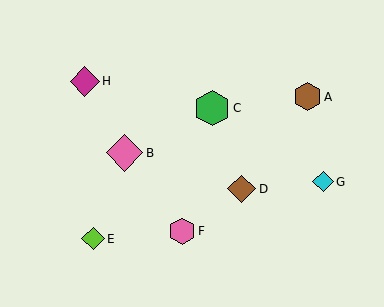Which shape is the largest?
The pink diamond (labeled B) is the largest.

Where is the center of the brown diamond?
The center of the brown diamond is at (242, 189).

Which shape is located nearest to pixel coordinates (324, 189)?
The cyan diamond (labeled G) at (323, 182) is nearest to that location.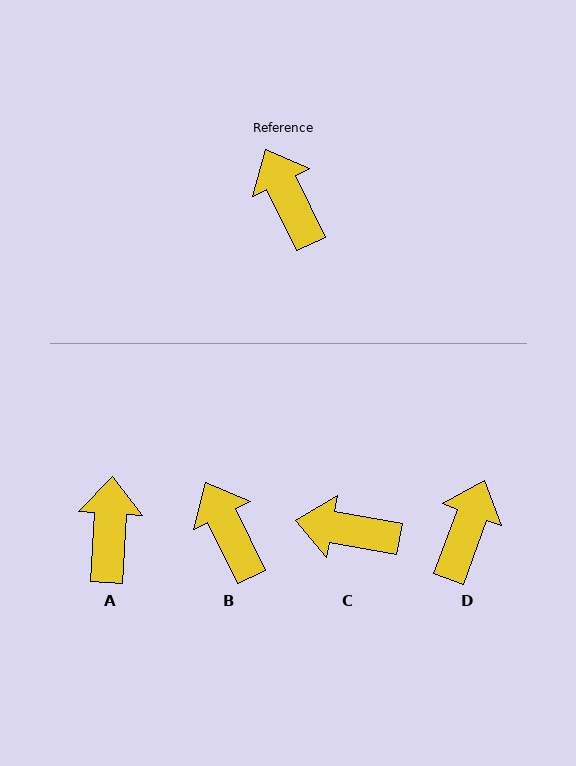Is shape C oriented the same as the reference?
No, it is off by about 54 degrees.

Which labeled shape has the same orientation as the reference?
B.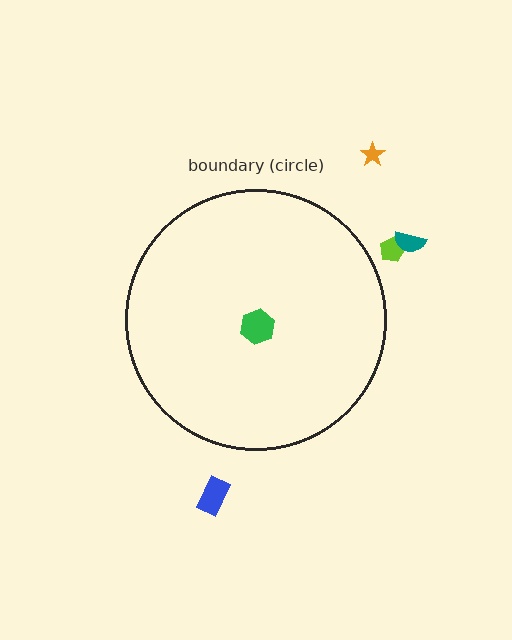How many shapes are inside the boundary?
1 inside, 4 outside.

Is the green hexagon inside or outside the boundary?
Inside.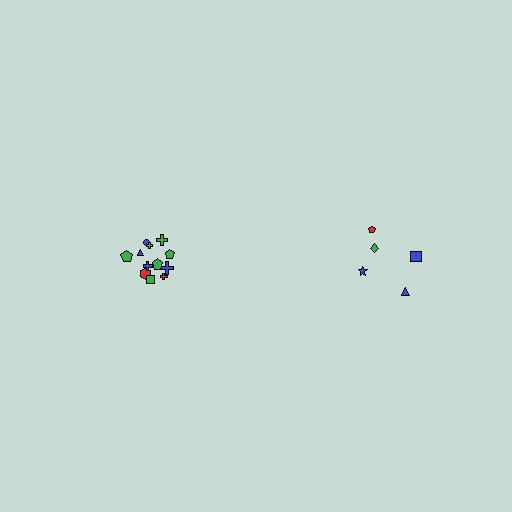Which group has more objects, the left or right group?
The left group.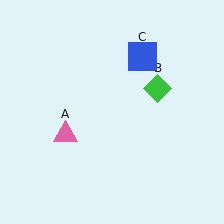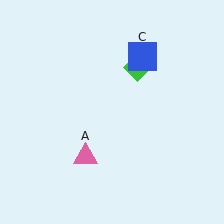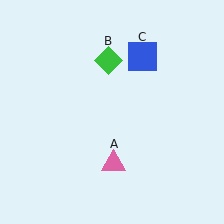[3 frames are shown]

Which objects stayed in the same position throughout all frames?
Blue square (object C) remained stationary.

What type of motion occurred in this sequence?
The pink triangle (object A), green diamond (object B) rotated counterclockwise around the center of the scene.